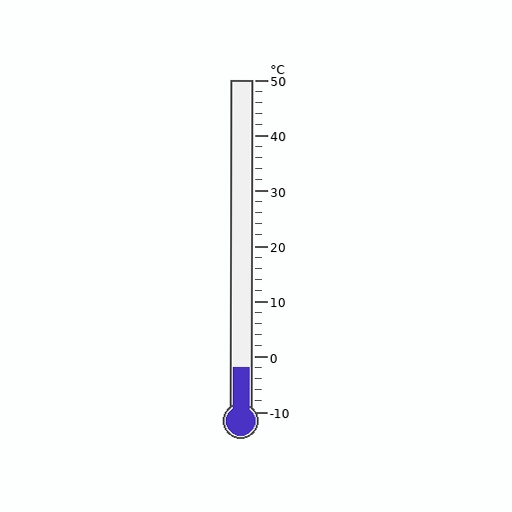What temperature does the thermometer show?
The thermometer shows approximately -2°C.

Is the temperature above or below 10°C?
The temperature is below 10°C.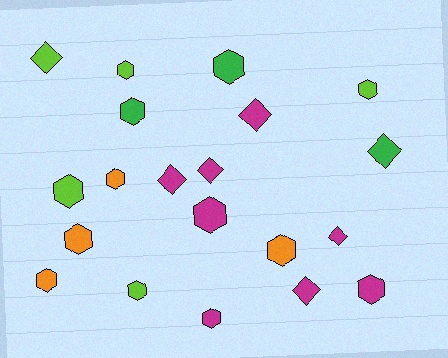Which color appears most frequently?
Magenta, with 8 objects.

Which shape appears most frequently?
Hexagon, with 13 objects.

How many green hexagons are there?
There are 2 green hexagons.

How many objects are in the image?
There are 20 objects.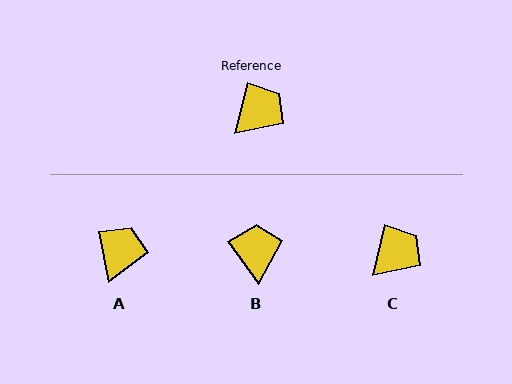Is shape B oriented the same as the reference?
No, it is off by about 49 degrees.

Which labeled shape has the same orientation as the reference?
C.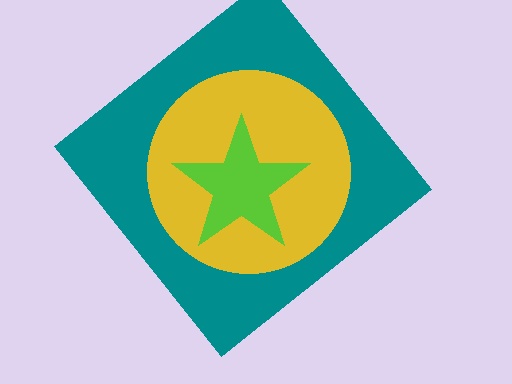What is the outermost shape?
The teal diamond.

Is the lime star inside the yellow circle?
Yes.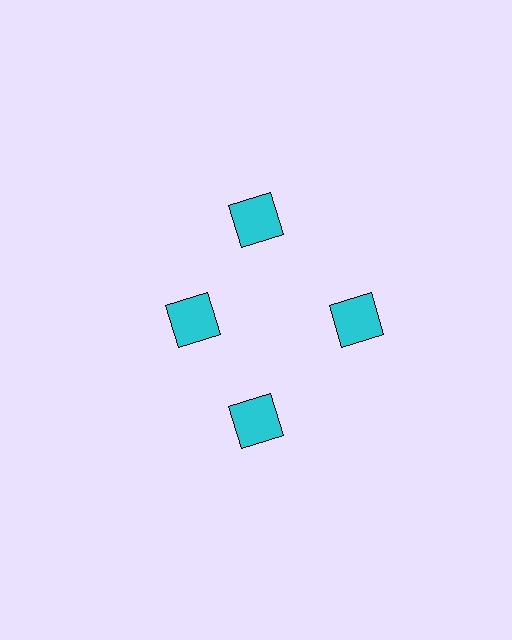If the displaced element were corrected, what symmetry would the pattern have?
It would have 4-fold rotational symmetry — the pattern would map onto itself every 90 degrees.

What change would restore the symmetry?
The symmetry would be restored by moving it outward, back onto the ring so that all 4 squares sit at equal angles and equal distance from the center.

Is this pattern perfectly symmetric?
No. The 4 cyan squares are arranged in a ring, but one element near the 9 o'clock position is pulled inward toward the center, breaking the 4-fold rotational symmetry.